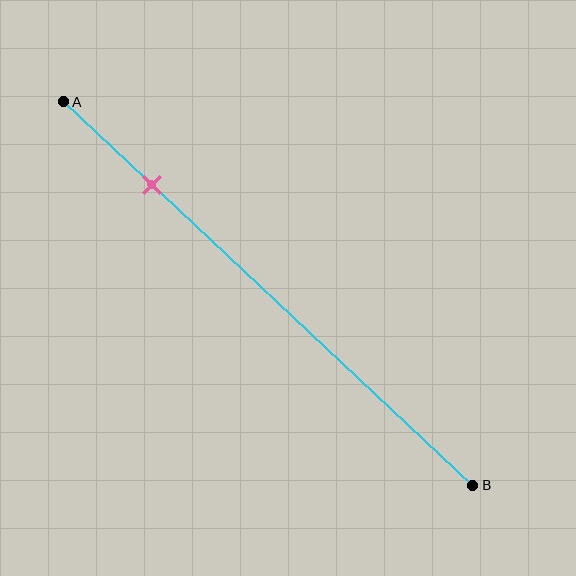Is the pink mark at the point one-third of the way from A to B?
No, the mark is at about 20% from A, not at the 33% one-third point.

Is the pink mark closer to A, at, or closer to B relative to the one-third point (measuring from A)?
The pink mark is closer to point A than the one-third point of segment AB.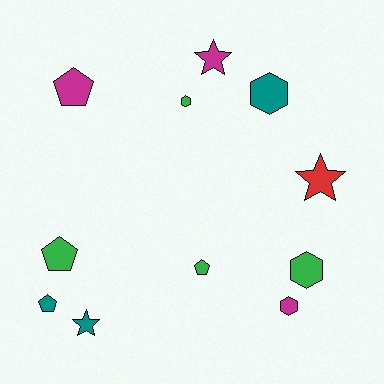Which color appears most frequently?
Green, with 4 objects.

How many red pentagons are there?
There are no red pentagons.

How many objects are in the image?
There are 11 objects.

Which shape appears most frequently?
Hexagon, with 4 objects.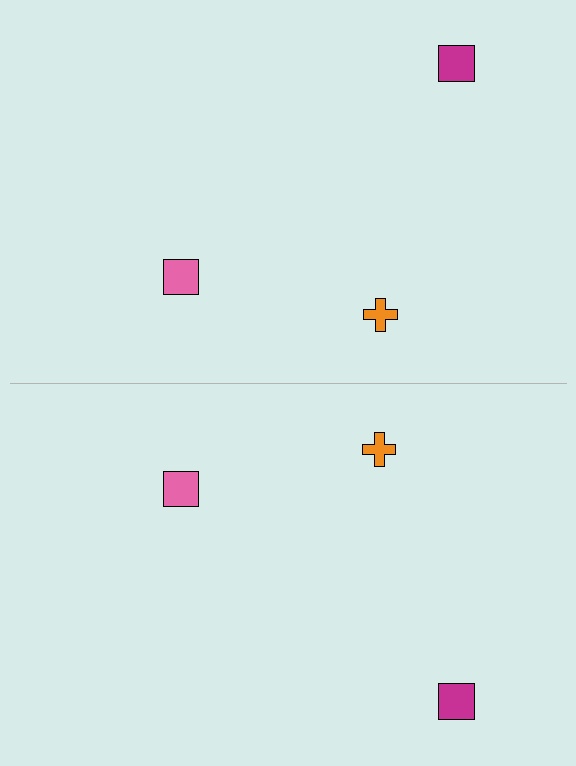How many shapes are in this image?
There are 6 shapes in this image.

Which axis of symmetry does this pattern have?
The pattern has a horizontal axis of symmetry running through the center of the image.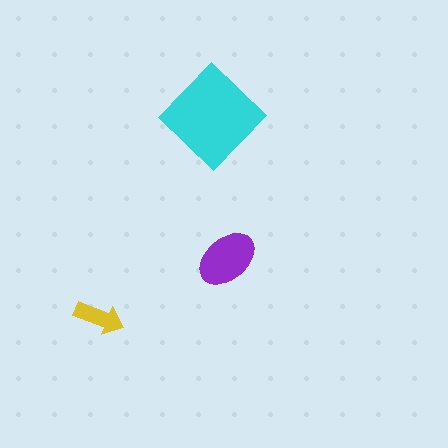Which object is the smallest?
The yellow arrow.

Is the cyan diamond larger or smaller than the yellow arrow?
Larger.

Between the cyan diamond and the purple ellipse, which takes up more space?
The cyan diamond.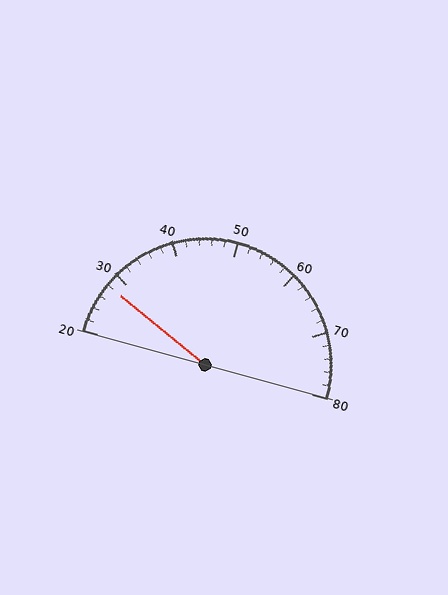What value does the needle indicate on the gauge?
The needle indicates approximately 28.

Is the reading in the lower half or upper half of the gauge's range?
The reading is in the lower half of the range (20 to 80).